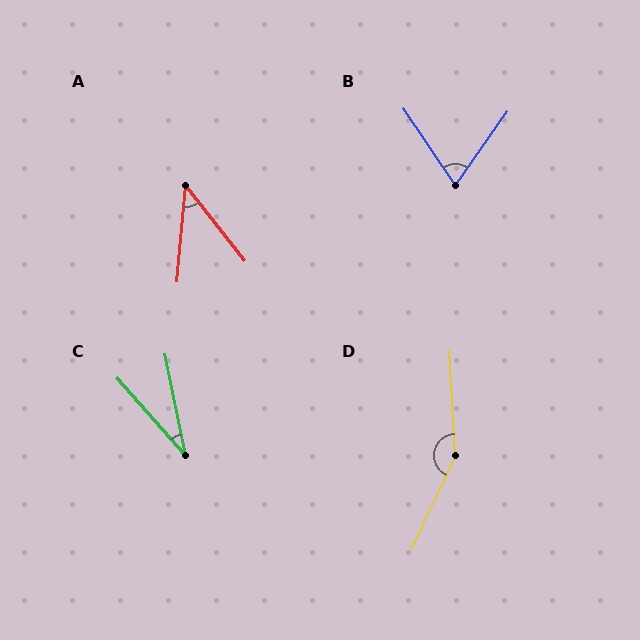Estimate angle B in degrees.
Approximately 69 degrees.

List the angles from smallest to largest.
C (30°), A (44°), B (69°), D (152°).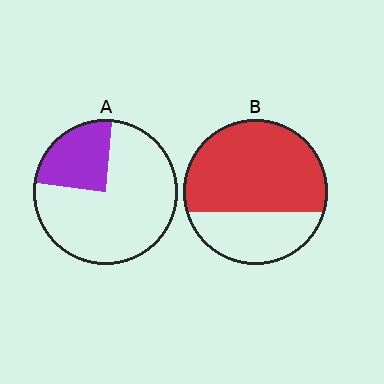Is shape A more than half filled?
No.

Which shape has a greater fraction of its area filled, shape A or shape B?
Shape B.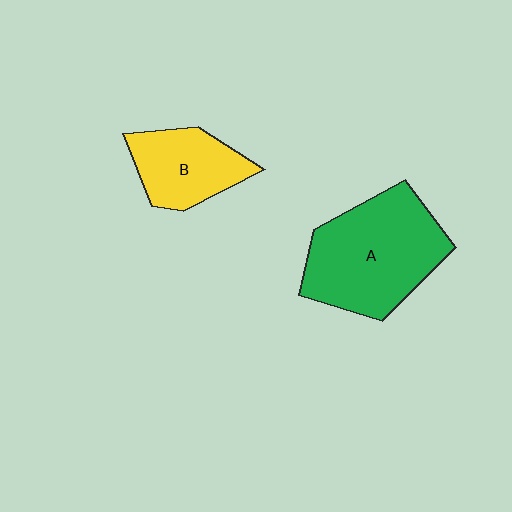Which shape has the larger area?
Shape A (green).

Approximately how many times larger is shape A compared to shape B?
Approximately 1.8 times.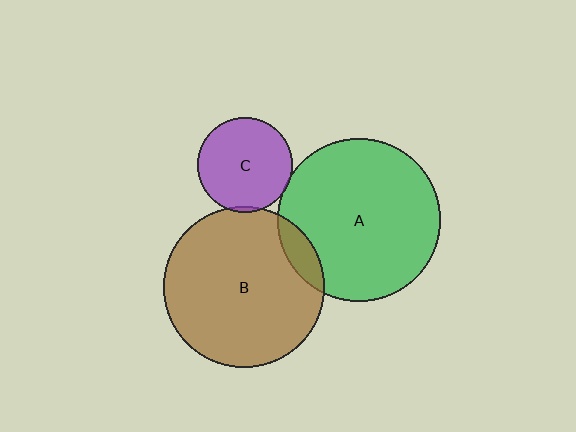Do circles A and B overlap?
Yes.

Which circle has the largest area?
Circle A (green).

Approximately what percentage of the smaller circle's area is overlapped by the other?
Approximately 10%.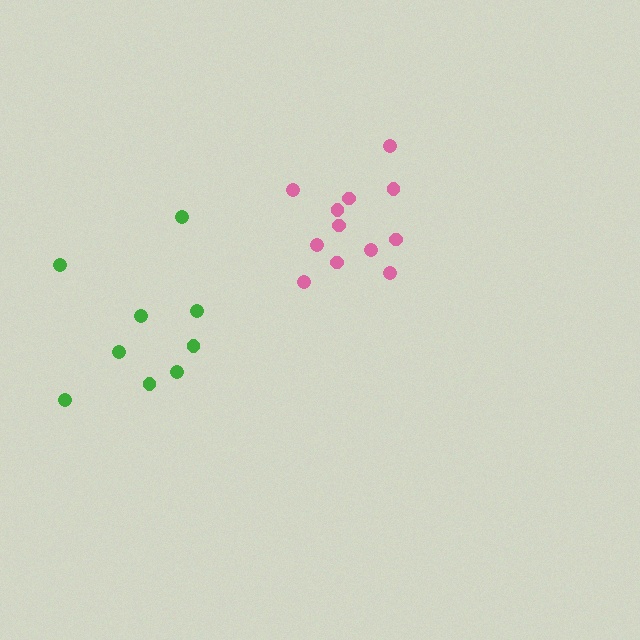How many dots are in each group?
Group 1: 12 dots, Group 2: 9 dots (21 total).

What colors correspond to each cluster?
The clusters are colored: pink, green.